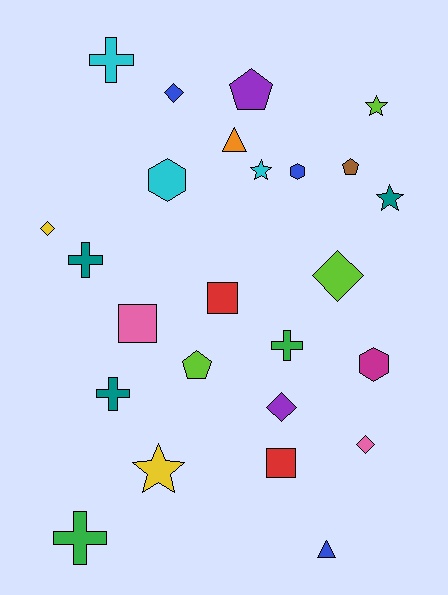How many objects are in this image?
There are 25 objects.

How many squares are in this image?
There are 3 squares.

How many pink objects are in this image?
There are 2 pink objects.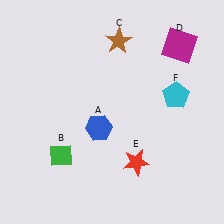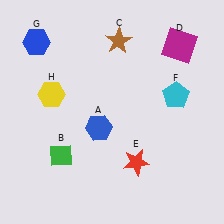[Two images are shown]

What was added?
A blue hexagon (G), a yellow hexagon (H) were added in Image 2.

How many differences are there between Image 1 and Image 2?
There are 2 differences between the two images.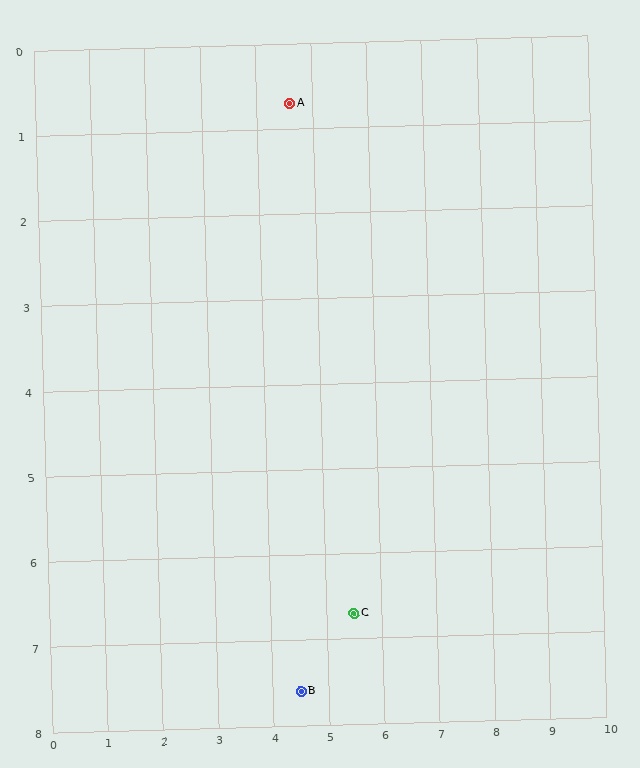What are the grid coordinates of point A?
Point A is at approximately (4.6, 0.7).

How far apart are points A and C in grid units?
Points A and C are about 6.1 grid units apart.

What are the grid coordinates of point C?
Point C is at approximately (5.5, 6.7).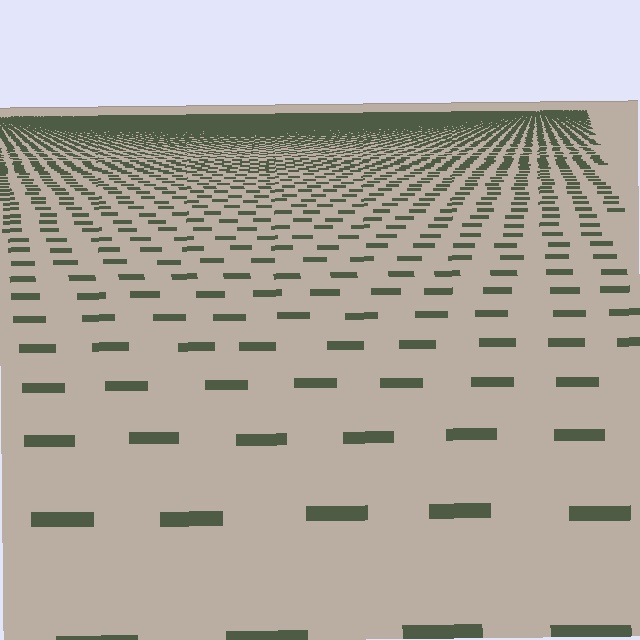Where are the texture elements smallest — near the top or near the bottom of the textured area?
Near the top.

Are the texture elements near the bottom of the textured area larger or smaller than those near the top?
Larger. Near the bottom, elements are closer to the viewer and appear at a bigger on-screen size.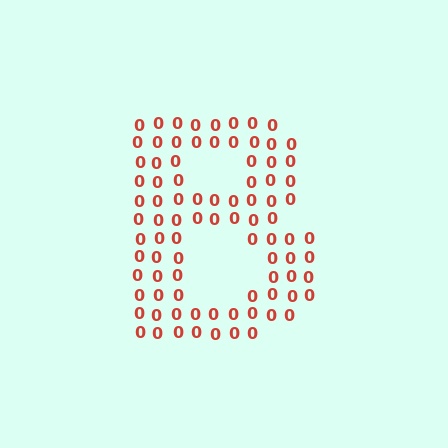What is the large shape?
The large shape is the letter B.